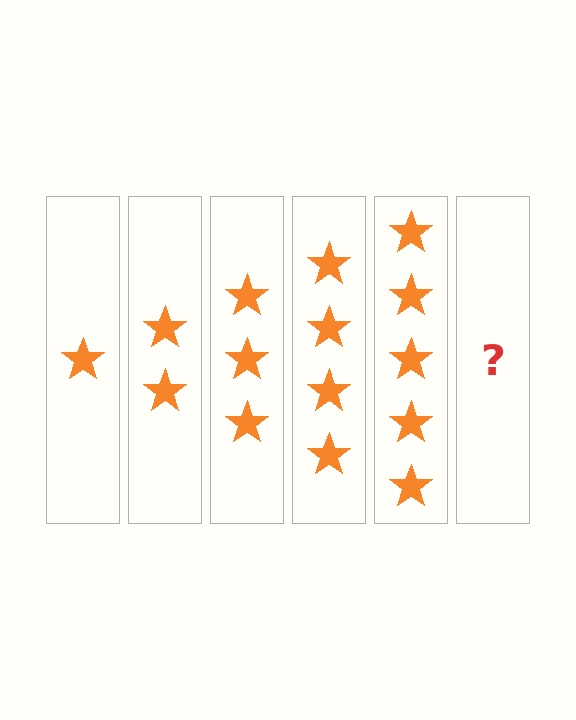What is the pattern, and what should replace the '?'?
The pattern is that each step adds one more star. The '?' should be 6 stars.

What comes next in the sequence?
The next element should be 6 stars.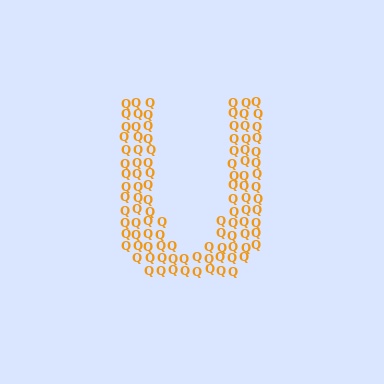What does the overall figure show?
The overall figure shows the letter U.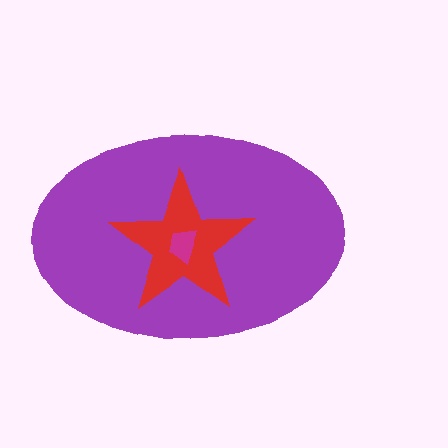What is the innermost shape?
The magenta trapezoid.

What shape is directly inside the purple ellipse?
The red star.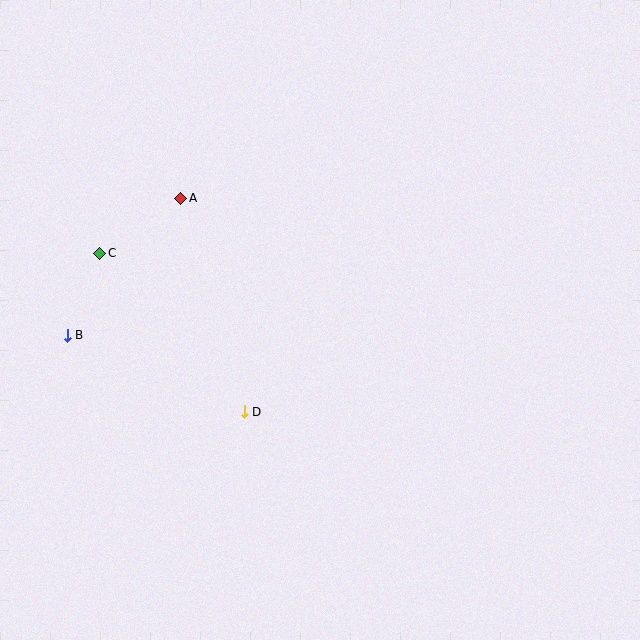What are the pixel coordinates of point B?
Point B is at (67, 335).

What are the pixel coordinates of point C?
Point C is at (100, 253).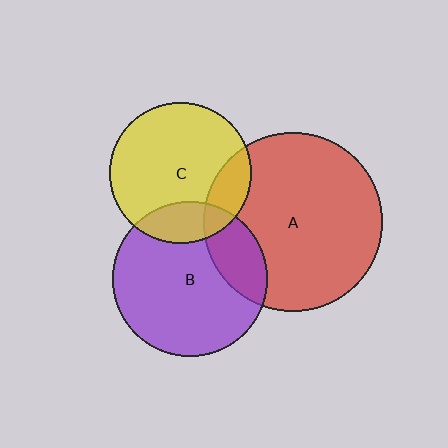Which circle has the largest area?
Circle A (red).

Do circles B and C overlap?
Yes.